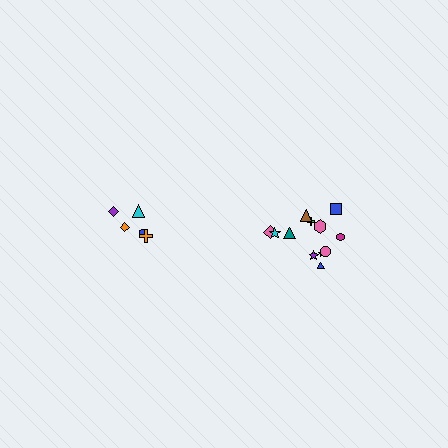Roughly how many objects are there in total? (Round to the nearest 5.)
Roughly 15 objects in total.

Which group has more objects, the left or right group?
The right group.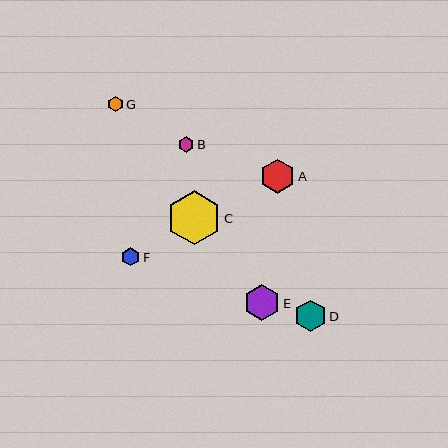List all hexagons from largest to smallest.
From largest to smallest: C, E, A, D, F, B, G.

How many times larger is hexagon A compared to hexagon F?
Hexagon A is approximately 1.9 times the size of hexagon F.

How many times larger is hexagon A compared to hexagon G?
Hexagon A is approximately 2.2 times the size of hexagon G.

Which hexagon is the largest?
Hexagon C is the largest with a size of approximately 54 pixels.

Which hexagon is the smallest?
Hexagon G is the smallest with a size of approximately 15 pixels.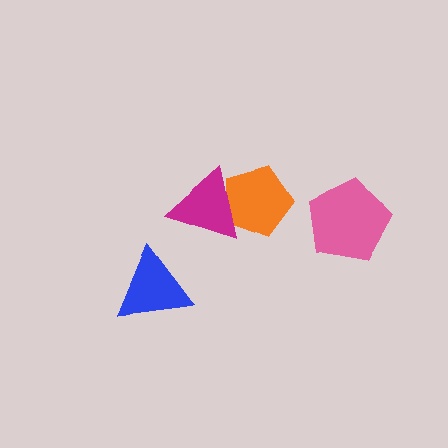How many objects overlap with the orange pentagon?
1 object overlaps with the orange pentagon.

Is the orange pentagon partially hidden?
Yes, it is partially covered by another shape.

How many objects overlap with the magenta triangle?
1 object overlaps with the magenta triangle.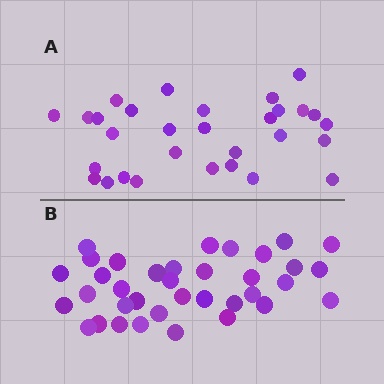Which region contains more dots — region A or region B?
Region B (the bottom region) has more dots.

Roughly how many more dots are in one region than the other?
Region B has about 6 more dots than region A.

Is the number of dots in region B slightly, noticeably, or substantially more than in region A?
Region B has only slightly more — the two regions are fairly close. The ratio is roughly 1.2 to 1.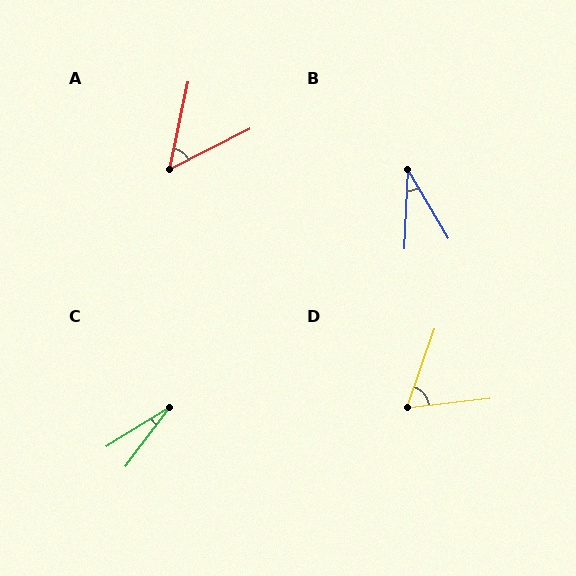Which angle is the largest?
D, at approximately 64 degrees.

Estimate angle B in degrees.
Approximately 33 degrees.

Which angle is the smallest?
C, at approximately 21 degrees.